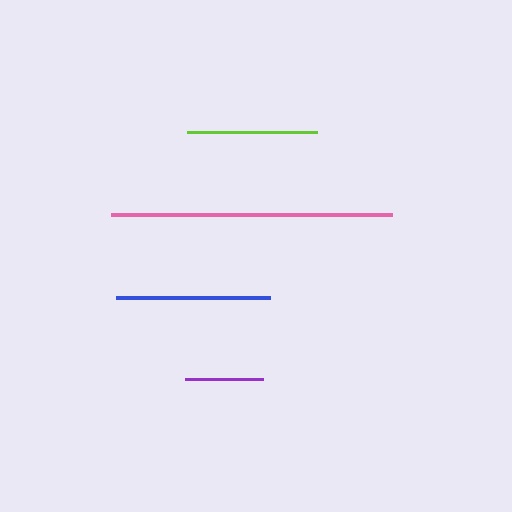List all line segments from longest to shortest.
From longest to shortest: pink, blue, lime, purple.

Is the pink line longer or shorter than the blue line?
The pink line is longer than the blue line.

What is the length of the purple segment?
The purple segment is approximately 78 pixels long.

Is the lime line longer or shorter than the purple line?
The lime line is longer than the purple line.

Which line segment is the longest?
The pink line is the longest at approximately 281 pixels.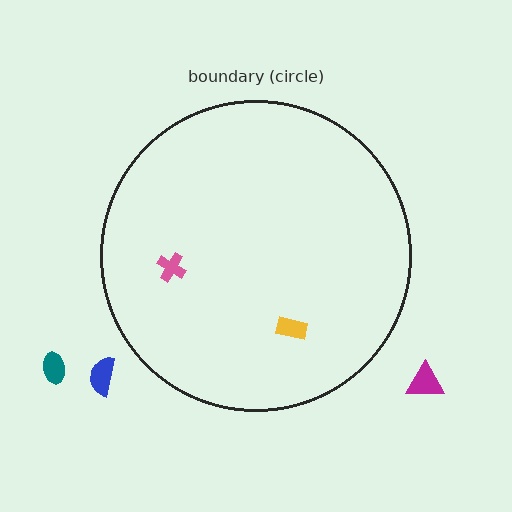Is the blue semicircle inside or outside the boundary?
Outside.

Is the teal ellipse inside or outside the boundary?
Outside.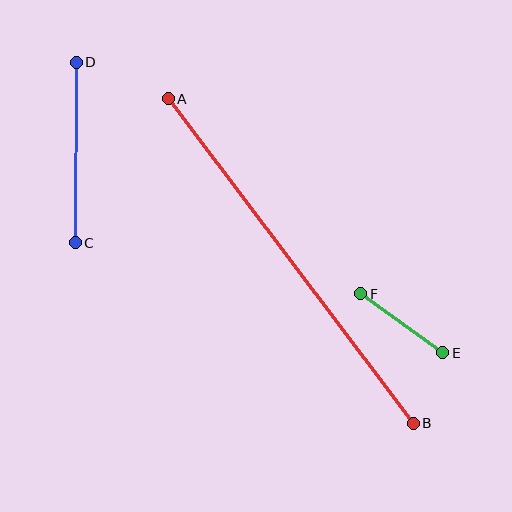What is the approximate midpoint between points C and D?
The midpoint is at approximately (76, 153) pixels.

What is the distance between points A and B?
The distance is approximately 407 pixels.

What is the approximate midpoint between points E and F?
The midpoint is at approximately (402, 323) pixels.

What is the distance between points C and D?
The distance is approximately 181 pixels.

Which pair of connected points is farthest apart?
Points A and B are farthest apart.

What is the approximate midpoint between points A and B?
The midpoint is at approximately (291, 261) pixels.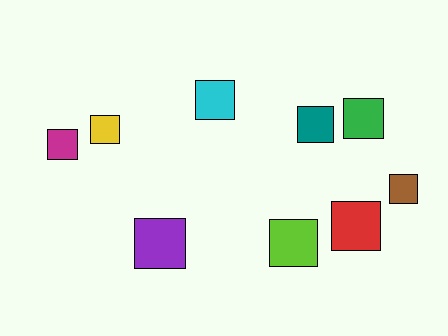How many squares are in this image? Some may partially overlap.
There are 9 squares.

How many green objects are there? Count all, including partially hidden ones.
There is 1 green object.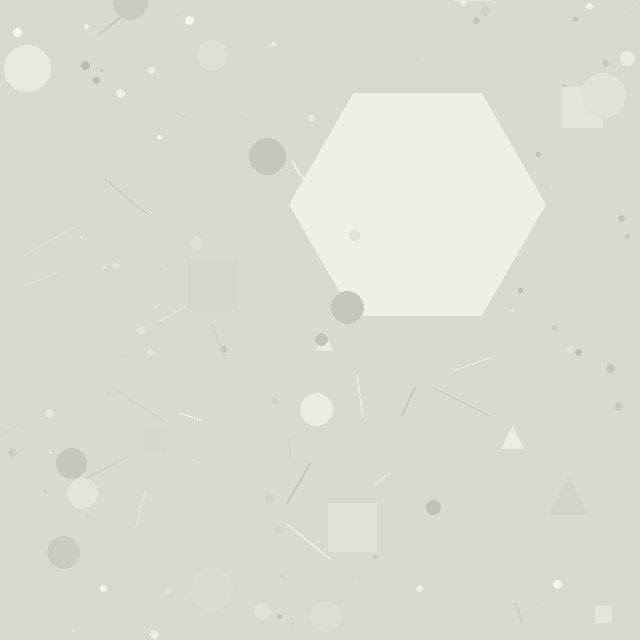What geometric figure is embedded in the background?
A hexagon is embedded in the background.